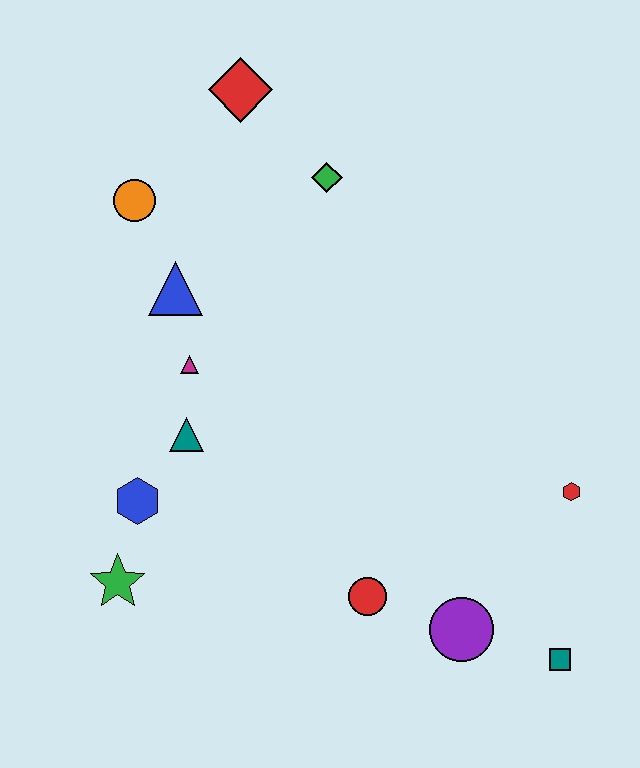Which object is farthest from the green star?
The red diamond is farthest from the green star.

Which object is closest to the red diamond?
The green diamond is closest to the red diamond.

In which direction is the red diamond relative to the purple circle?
The red diamond is above the purple circle.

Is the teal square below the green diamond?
Yes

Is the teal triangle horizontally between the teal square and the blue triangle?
Yes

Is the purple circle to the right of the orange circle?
Yes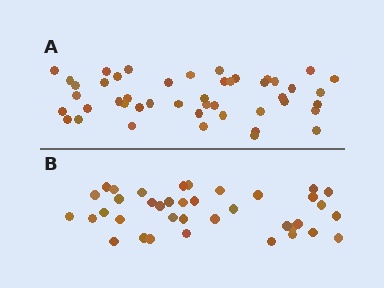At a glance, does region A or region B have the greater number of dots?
Region A (the top region) has more dots.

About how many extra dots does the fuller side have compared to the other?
Region A has roughly 8 or so more dots than region B.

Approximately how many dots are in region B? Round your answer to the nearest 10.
About 40 dots. (The exact count is 38, which rounds to 40.)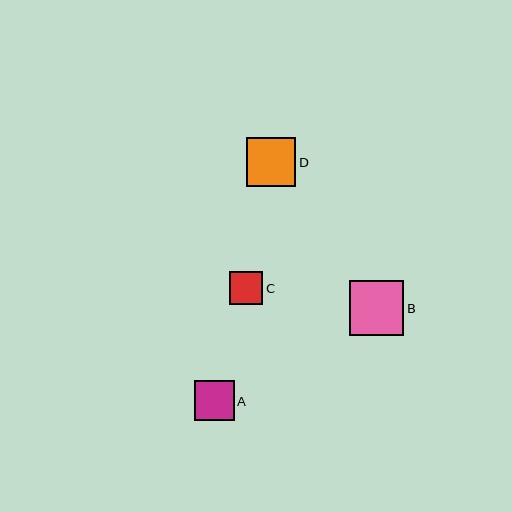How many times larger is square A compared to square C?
Square A is approximately 1.2 times the size of square C.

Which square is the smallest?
Square C is the smallest with a size of approximately 33 pixels.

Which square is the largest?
Square B is the largest with a size of approximately 54 pixels.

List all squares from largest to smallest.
From largest to smallest: B, D, A, C.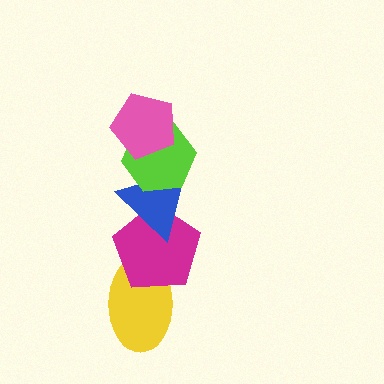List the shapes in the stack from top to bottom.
From top to bottom: the pink pentagon, the lime hexagon, the blue triangle, the magenta pentagon, the yellow ellipse.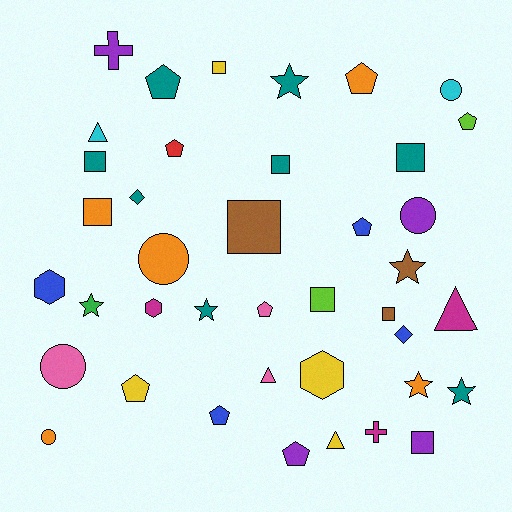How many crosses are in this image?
There are 2 crosses.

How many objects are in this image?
There are 40 objects.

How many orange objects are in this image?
There are 5 orange objects.